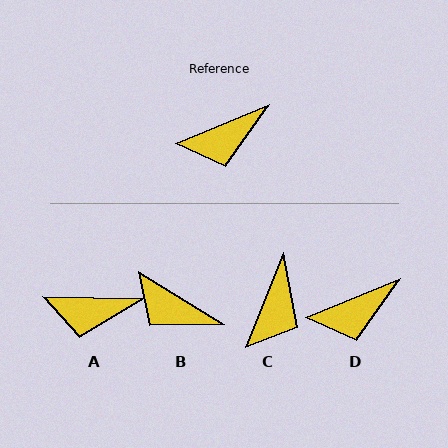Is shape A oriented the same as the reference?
No, it is off by about 23 degrees.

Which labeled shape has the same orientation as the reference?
D.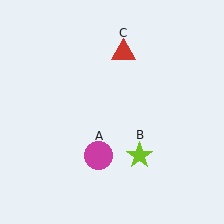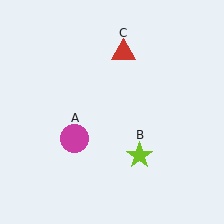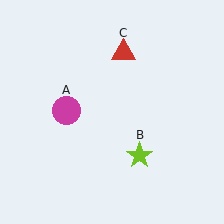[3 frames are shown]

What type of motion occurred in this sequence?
The magenta circle (object A) rotated clockwise around the center of the scene.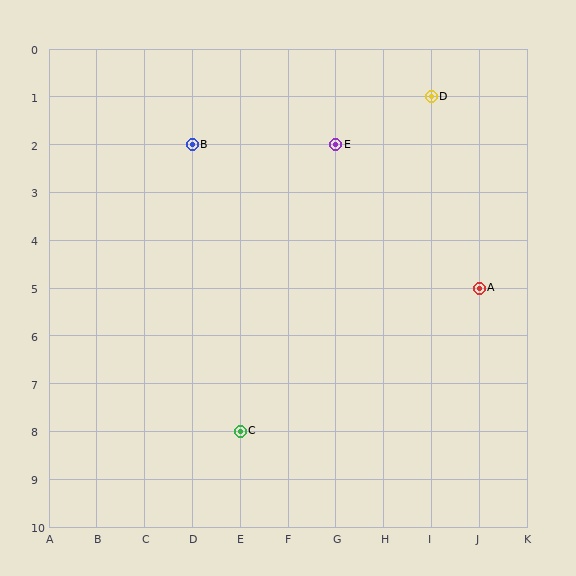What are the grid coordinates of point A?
Point A is at grid coordinates (J, 5).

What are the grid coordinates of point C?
Point C is at grid coordinates (E, 8).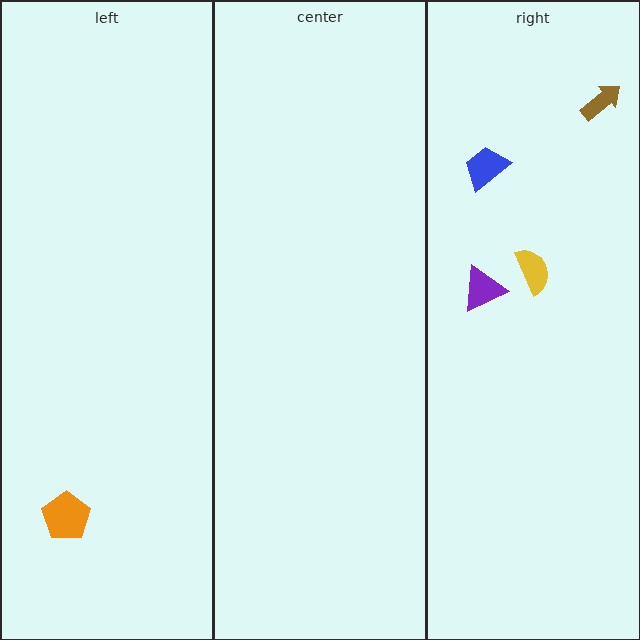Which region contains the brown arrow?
The right region.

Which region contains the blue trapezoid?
The right region.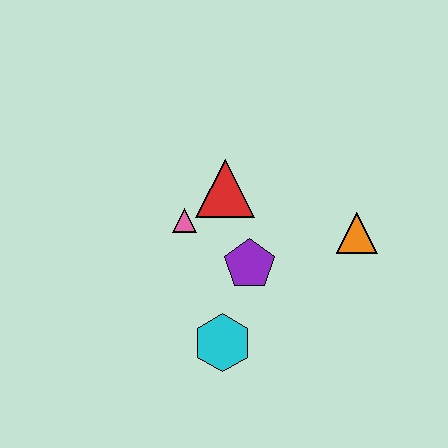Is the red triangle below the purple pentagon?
No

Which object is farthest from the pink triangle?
The orange triangle is farthest from the pink triangle.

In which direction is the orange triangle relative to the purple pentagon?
The orange triangle is to the right of the purple pentagon.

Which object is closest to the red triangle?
The pink triangle is closest to the red triangle.